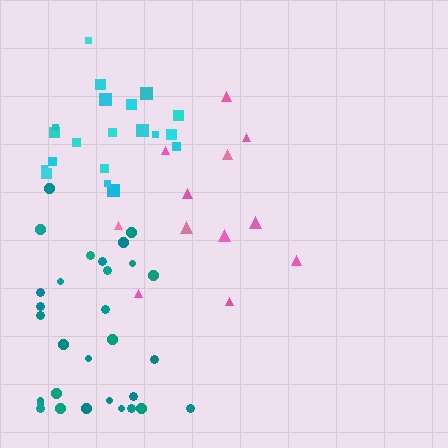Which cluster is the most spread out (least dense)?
Pink.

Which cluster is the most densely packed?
Cyan.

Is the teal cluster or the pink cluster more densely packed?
Teal.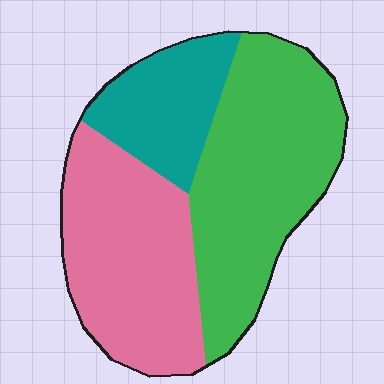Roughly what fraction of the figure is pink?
Pink takes up between a third and a half of the figure.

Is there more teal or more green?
Green.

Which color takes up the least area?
Teal, at roughly 20%.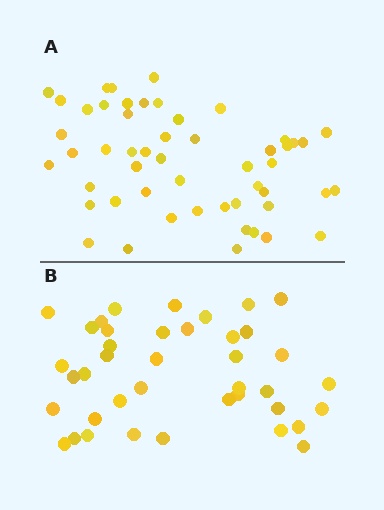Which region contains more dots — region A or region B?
Region A (the top region) has more dots.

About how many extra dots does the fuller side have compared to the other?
Region A has roughly 12 or so more dots than region B.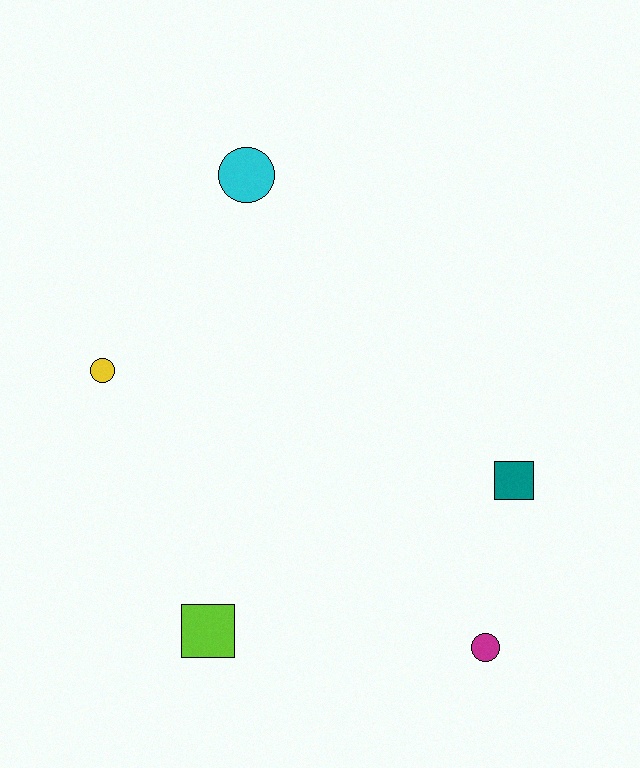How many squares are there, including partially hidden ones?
There are 2 squares.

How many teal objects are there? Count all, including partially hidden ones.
There is 1 teal object.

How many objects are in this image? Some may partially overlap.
There are 5 objects.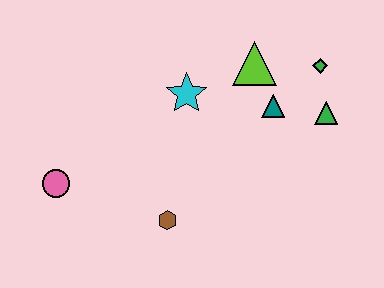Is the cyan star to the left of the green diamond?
Yes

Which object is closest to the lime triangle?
The teal triangle is closest to the lime triangle.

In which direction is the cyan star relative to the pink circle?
The cyan star is to the right of the pink circle.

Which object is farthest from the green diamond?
The pink circle is farthest from the green diamond.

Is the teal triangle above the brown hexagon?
Yes